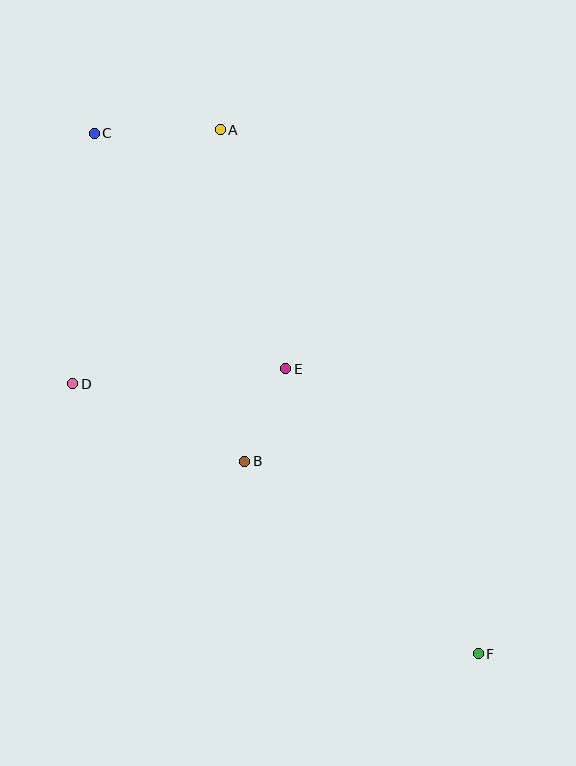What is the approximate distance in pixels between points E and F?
The distance between E and F is approximately 344 pixels.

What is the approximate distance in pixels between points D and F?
The distance between D and F is approximately 487 pixels.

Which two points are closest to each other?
Points B and E are closest to each other.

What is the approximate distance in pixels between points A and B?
The distance between A and B is approximately 333 pixels.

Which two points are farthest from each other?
Points C and F are farthest from each other.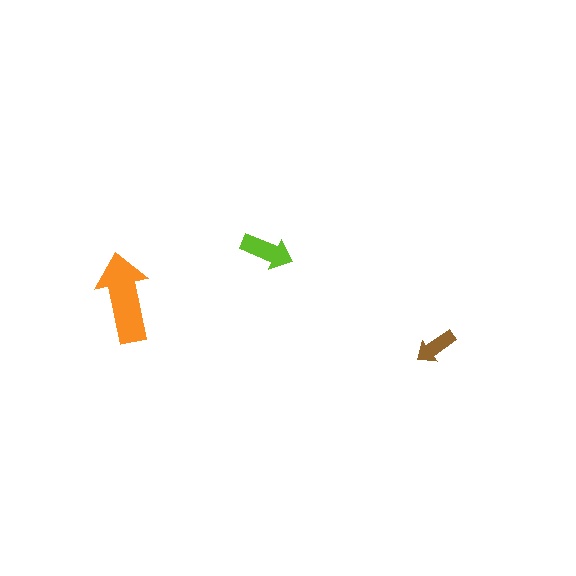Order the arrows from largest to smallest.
the orange one, the lime one, the brown one.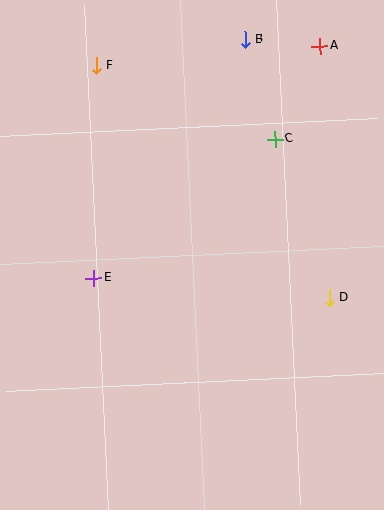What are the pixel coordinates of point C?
Point C is at (275, 139).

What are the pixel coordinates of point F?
Point F is at (96, 65).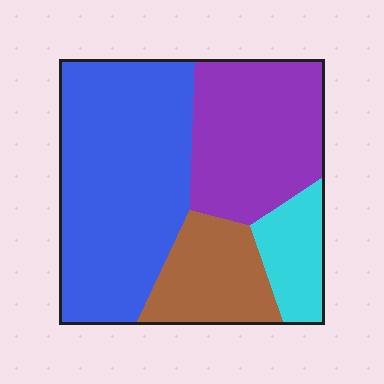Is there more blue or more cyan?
Blue.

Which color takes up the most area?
Blue, at roughly 45%.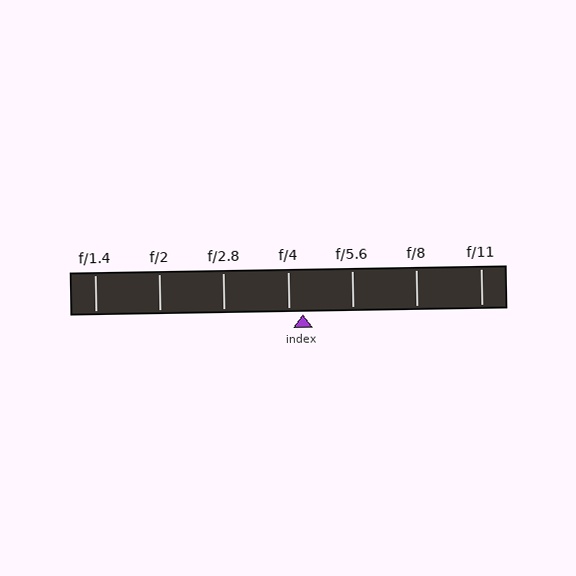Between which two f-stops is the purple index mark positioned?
The index mark is between f/4 and f/5.6.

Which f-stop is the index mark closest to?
The index mark is closest to f/4.